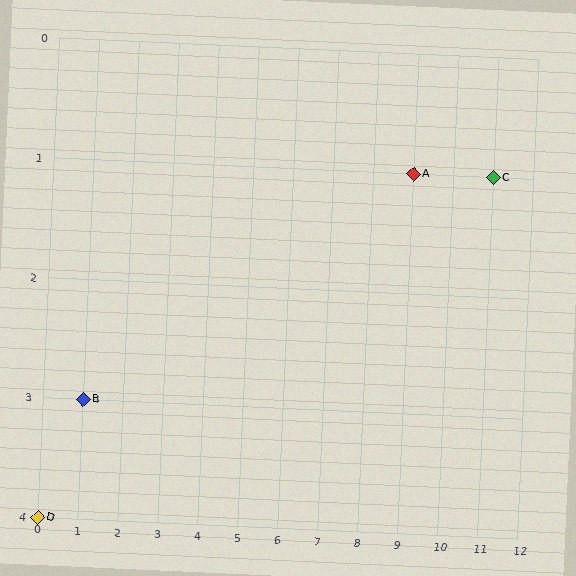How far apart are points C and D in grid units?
Points C and D are 11 columns and 3 rows apart (about 11.4 grid units diagonally).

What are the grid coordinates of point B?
Point B is at grid coordinates (1, 3).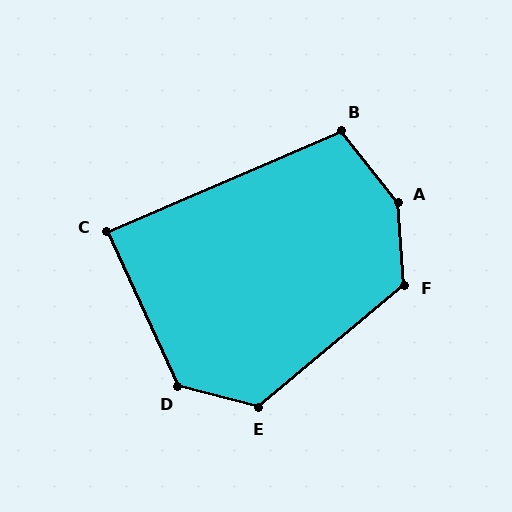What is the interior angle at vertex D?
Approximately 130 degrees (obtuse).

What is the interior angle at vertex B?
Approximately 105 degrees (obtuse).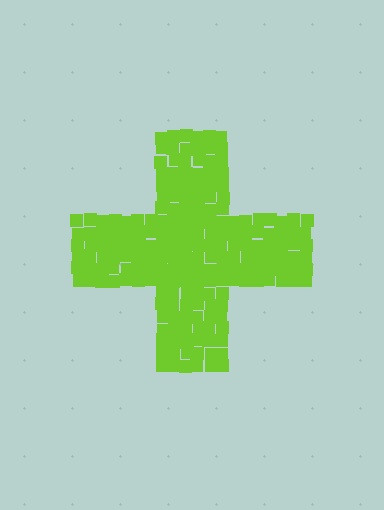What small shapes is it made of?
It is made of small squares.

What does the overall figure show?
The overall figure shows a cross.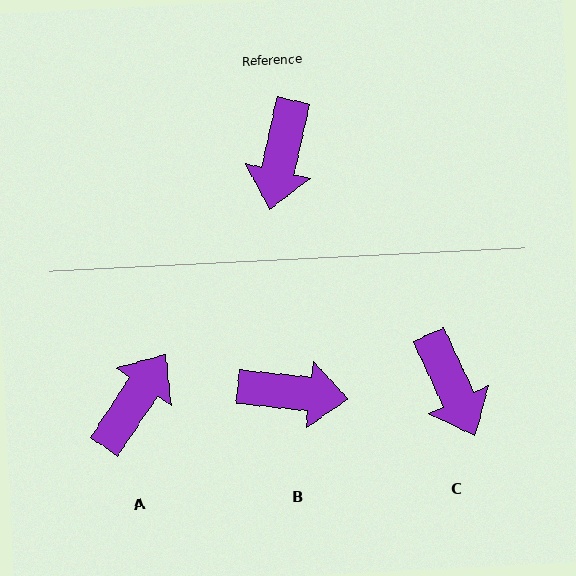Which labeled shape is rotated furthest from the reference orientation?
A, about 159 degrees away.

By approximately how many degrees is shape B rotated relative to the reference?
Approximately 96 degrees counter-clockwise.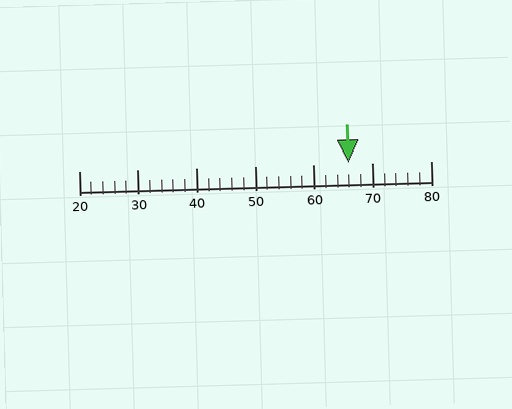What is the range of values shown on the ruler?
The ruler shows values from 20 to 80.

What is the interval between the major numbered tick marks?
The major tick marks are spaced 10 units apart.